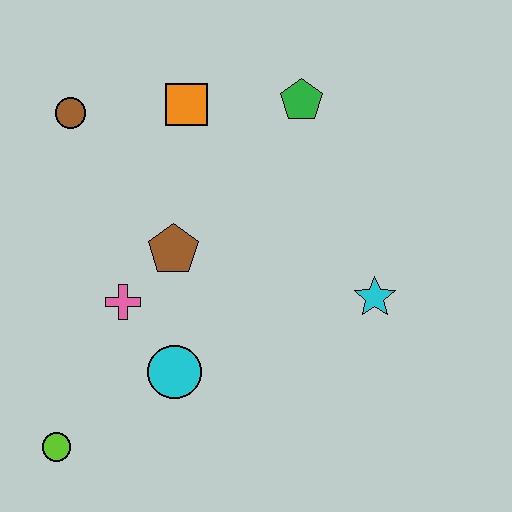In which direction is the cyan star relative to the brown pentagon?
The cyan star is to the right of the brown pentagon.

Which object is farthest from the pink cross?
The green pentagon is farthest from the pink cross.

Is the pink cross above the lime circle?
Yes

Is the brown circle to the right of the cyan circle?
No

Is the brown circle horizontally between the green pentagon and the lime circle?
Yes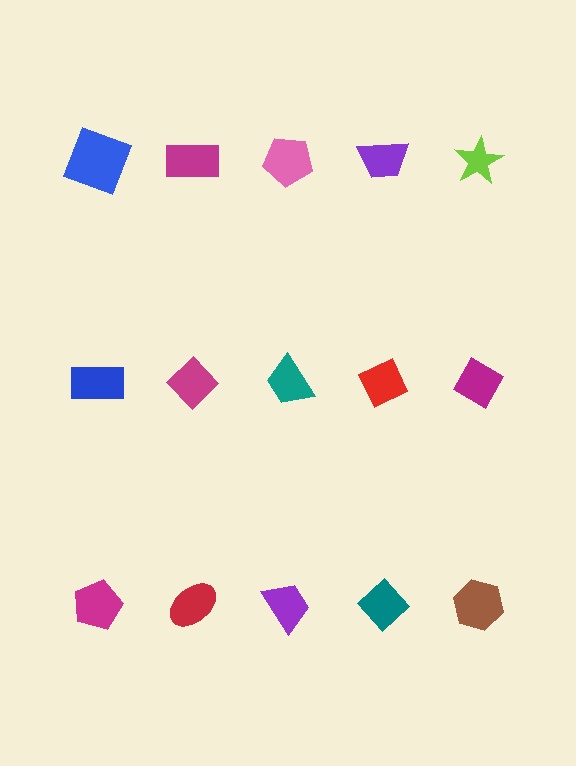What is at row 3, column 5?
A brown hexagon.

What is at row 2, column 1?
A blue rectangle.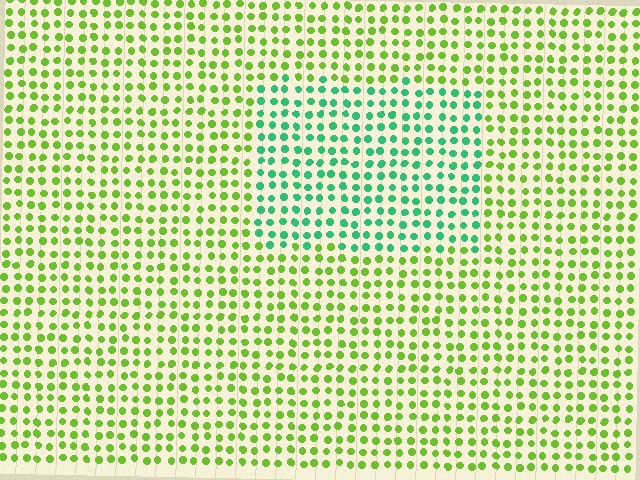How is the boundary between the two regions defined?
The boundary is defined purely by a slight shift in hue (about 54 degrees). Spacing, size, and orientation are identical on both sides.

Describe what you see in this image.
The image is filled with small lime elements in a uniform arrangement. A rectangle-shaped region is visible where the elements are tinted to a slightly different hue, forming a subtle color boundary.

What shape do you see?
I see a rectangle.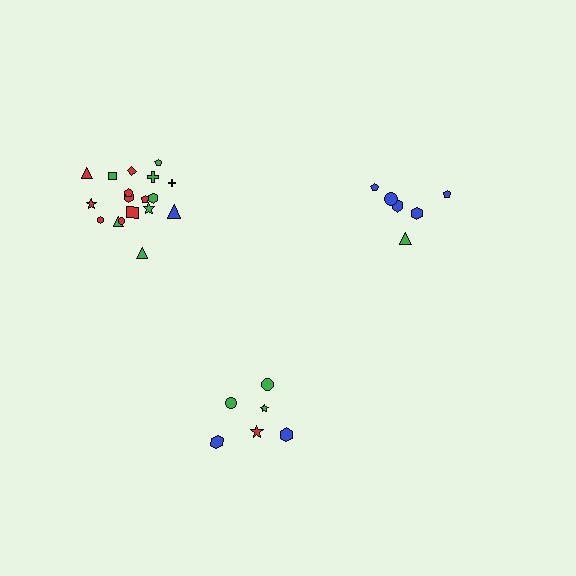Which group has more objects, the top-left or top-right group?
The top-left group.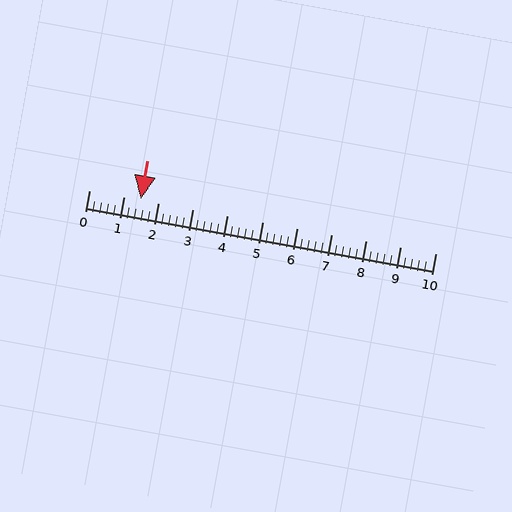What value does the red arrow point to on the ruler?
The red arrow points to approximately 1.5.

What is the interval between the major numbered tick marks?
The major tick marks are spaced 1 units apart.